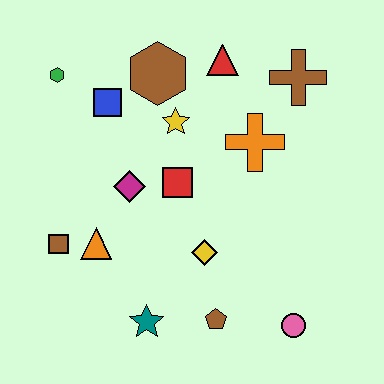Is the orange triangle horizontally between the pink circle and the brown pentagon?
No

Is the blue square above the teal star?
Yes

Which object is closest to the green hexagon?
The blue square is closest to the green hexagon.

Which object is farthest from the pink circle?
The green hexagon is farthest from the pink circle.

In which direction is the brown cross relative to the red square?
The brown cross is to the right of the red square.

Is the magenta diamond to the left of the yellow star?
Yes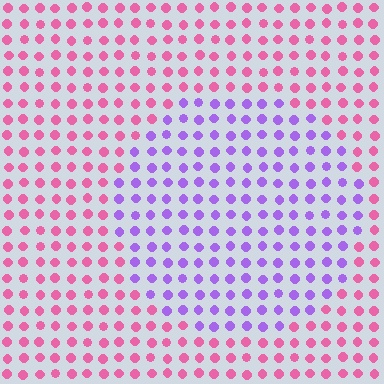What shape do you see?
I see a circle.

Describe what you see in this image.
The image is filled with small pink elements in a uniform arrangement. A circle-shaped region is visible where the elements are tinted to a slightly different hue, forming a subtle color boundary.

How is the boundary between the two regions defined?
The boundary is defined purely by a slight shift in hue (about 60 degrees). Spacing, size, and orientation are identical on both sides.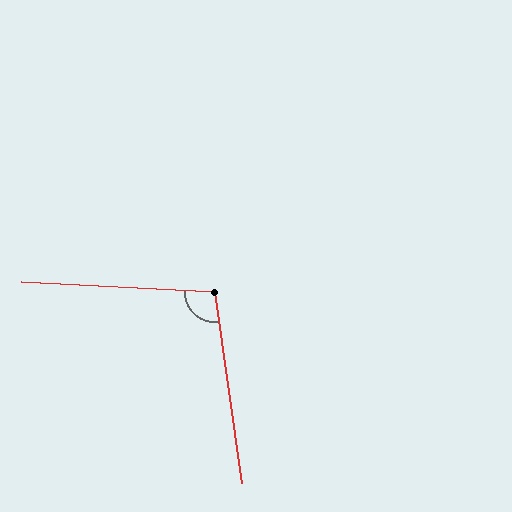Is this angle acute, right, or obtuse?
It is obtuse.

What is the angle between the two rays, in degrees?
Approximately 101 degrees.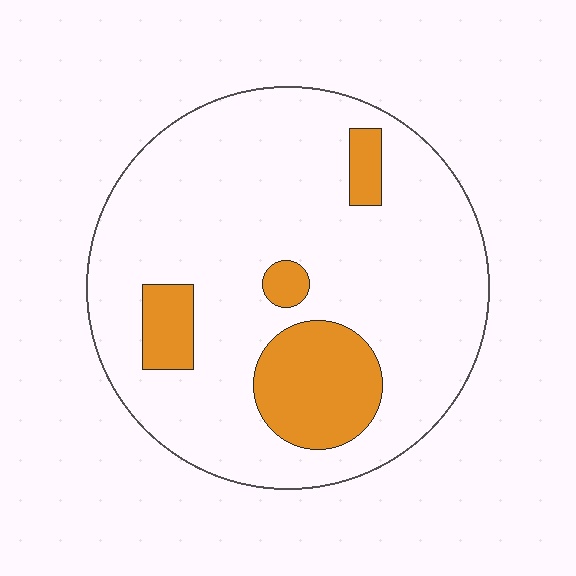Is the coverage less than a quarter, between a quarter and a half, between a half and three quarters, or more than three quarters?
Less than a quarter.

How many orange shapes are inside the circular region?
4.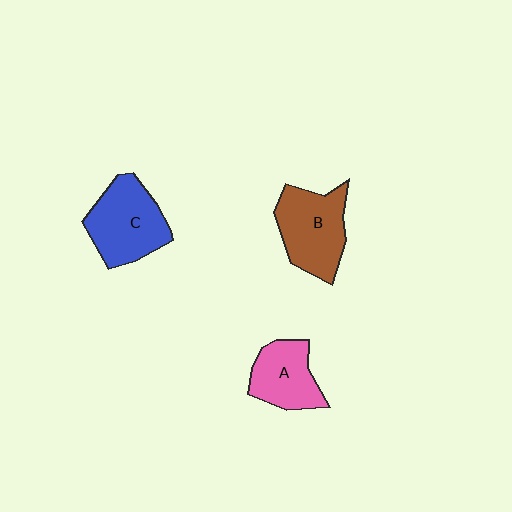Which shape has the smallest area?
Shape A (pink).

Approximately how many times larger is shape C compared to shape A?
Approximately 1.3 times.